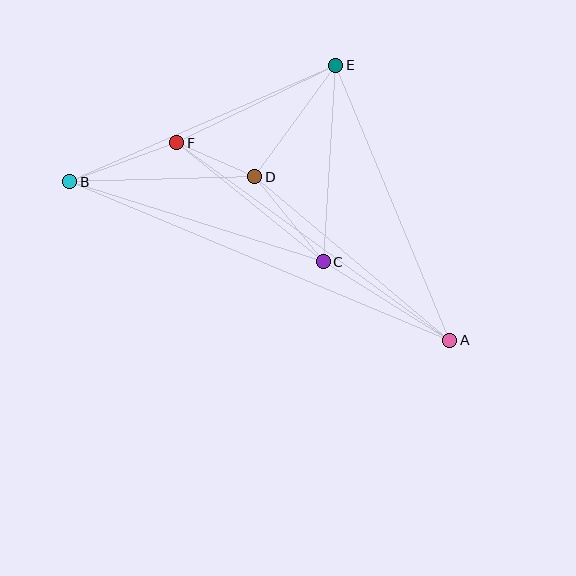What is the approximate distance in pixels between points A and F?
The distance between A and F is approximately 337 pixels.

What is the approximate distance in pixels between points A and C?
The distance between A and C is approximately 149 pixels.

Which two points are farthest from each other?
Points A and B are farthest from each other.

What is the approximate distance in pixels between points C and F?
The distance between C and F is approximately 188 pixels.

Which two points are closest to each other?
Points D and F are closest to each other.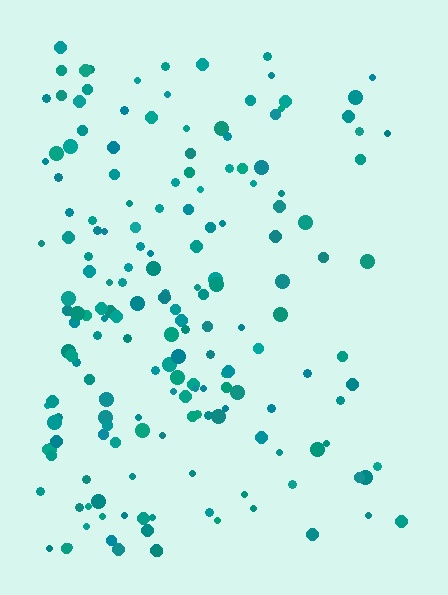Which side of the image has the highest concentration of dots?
The left.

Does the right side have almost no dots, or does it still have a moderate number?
Still a moderate number, just noticeably fewer than the left.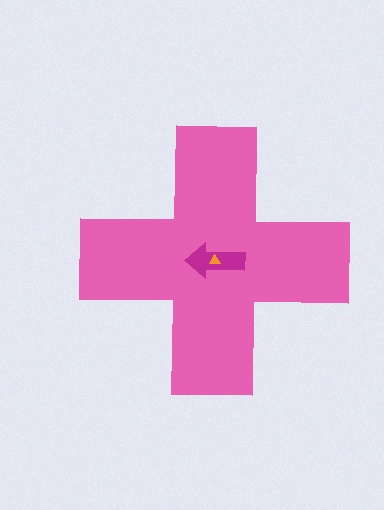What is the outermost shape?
The pink cross.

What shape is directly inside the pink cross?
The magenta arrow.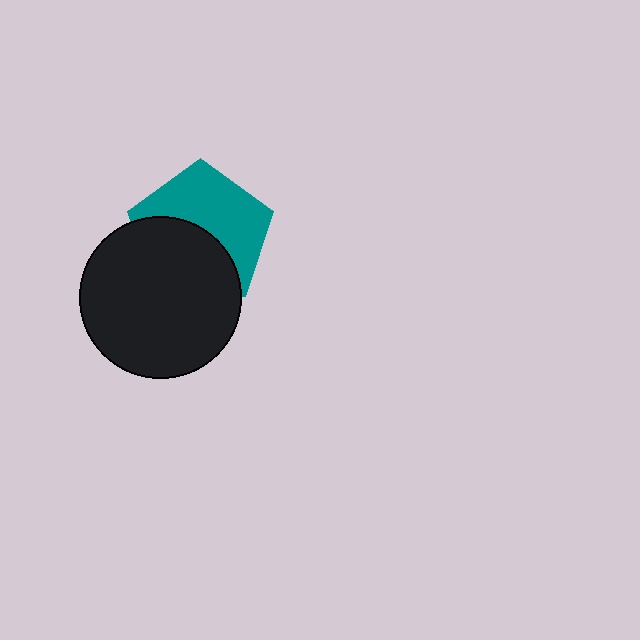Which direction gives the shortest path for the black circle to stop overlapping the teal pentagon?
Moving down gives the shortest separation.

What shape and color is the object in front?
The object in front is a black circle.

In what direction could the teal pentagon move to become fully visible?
The teal pentagon could move up. That would shift it out from behind the black circle entirely.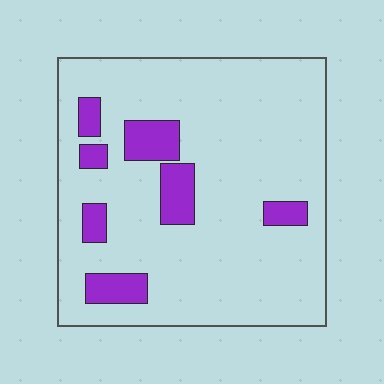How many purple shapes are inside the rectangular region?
7.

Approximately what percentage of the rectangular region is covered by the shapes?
Approximately 15%.